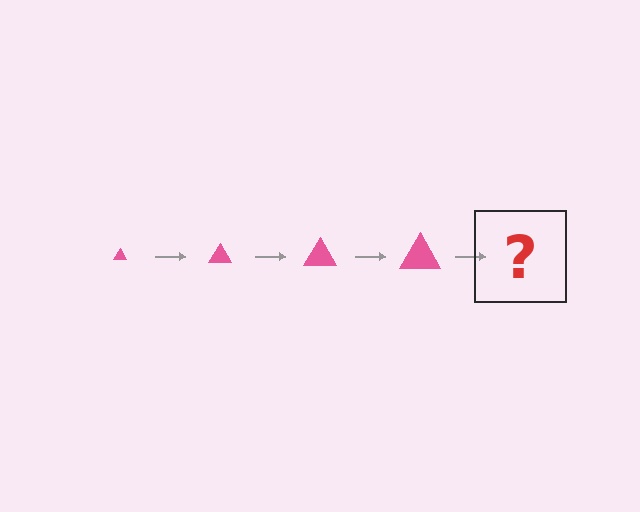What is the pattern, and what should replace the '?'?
The pattern is that the triangle gets progressively larger each step. The '?' should be a pink triangle, larger than the previous one.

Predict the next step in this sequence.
The next step is a pink triangle, larger than the previous one.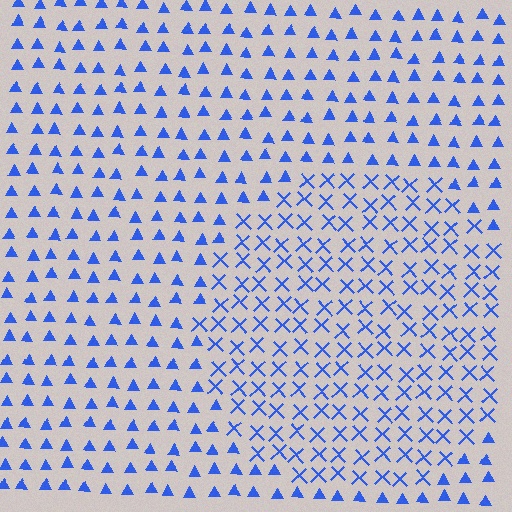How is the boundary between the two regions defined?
The boundary is defined by a change in element shape: X marks inside vs. triangles outside. All elements share the same color and spacing.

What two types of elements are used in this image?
The image uses X marks inside the circle region and triangles outside it.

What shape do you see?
I see a circle.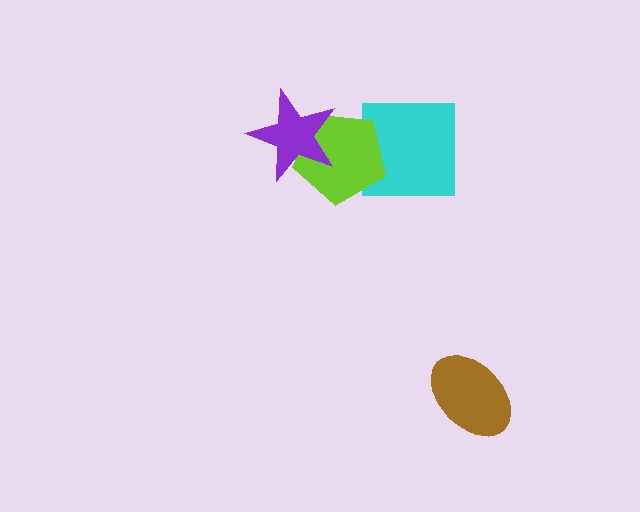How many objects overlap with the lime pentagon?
2 objects overlap with the lime pentagon.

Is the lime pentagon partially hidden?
Yes, it is partially covered by another shape.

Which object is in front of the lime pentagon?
The purple star is in front of the lime pentagon.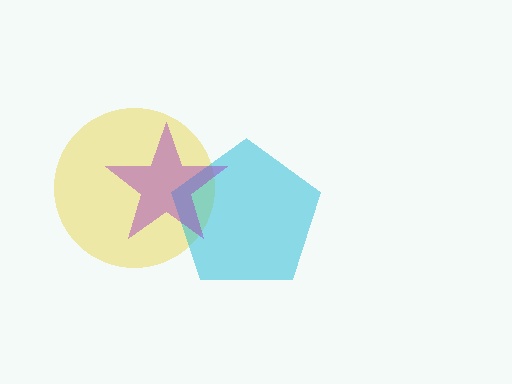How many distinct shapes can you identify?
There are 3 distinct shapes: a yellow circle, a cyan pentagon, a purple star.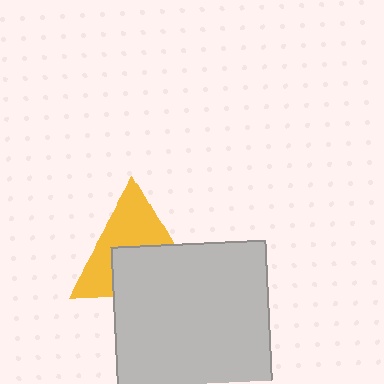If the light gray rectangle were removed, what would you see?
You would see the complete yellow triangle.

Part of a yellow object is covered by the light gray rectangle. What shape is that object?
It is a triangle.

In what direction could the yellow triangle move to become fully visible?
The yellow triangle could move up. That would shift it out from behind the light gray rectangle entirely.